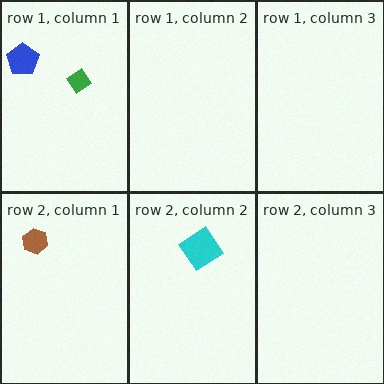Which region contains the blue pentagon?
The row 1, column 1 region.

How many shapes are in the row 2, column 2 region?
1.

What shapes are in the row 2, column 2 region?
The cyan diamond.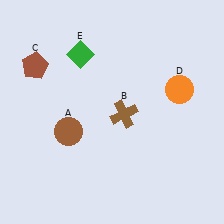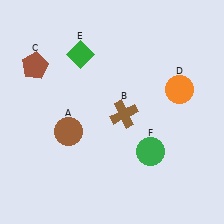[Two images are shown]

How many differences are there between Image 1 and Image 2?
There is 1 difference between the two images.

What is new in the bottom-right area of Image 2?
A green circle (F) was added in the bottom-right area of Image 2.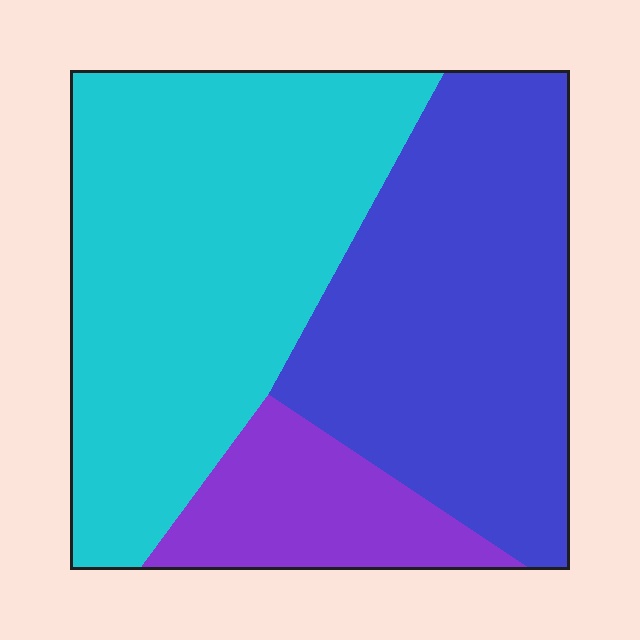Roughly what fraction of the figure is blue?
Blue covers about 40% of the figure.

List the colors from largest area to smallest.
From largest to smallest: cyan, blue, purple.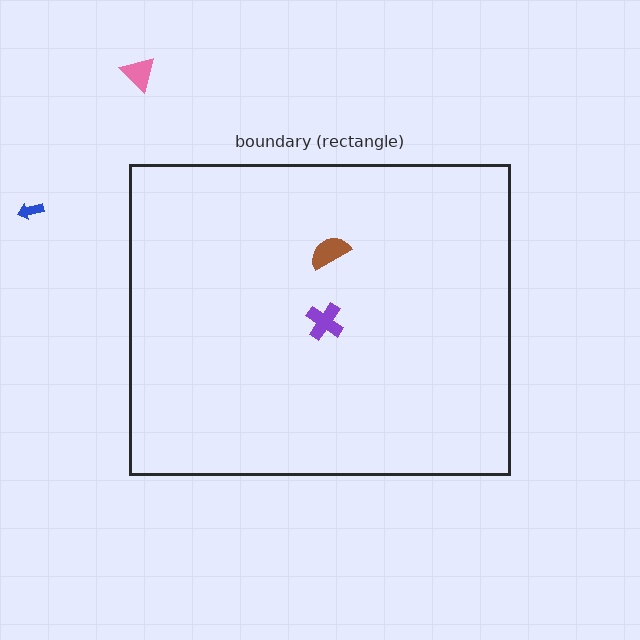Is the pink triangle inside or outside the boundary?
Outside.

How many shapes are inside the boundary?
2 inside, 2 outside.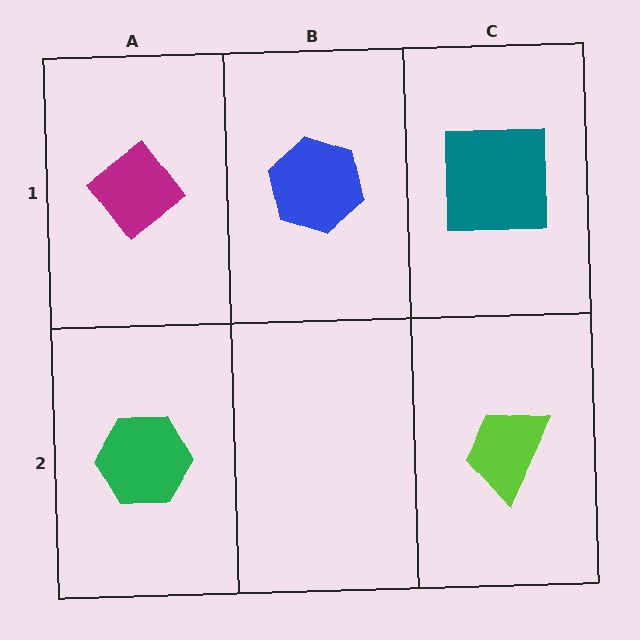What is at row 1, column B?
A blue hexagon.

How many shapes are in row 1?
3 shapes.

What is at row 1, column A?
A magenta diamond.